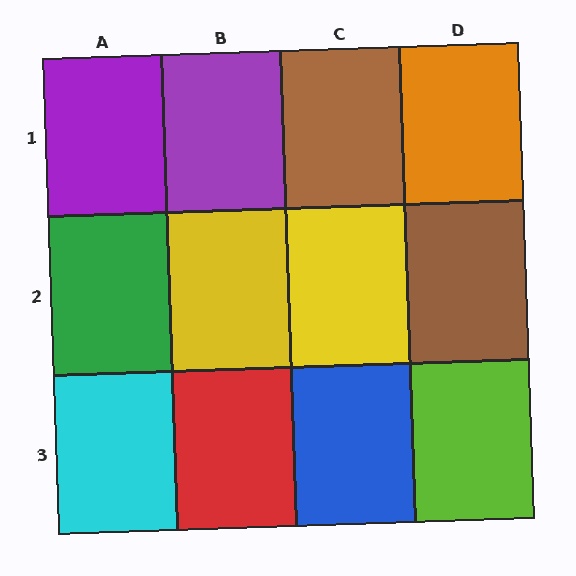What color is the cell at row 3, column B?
Red.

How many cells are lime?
1 cell is lime.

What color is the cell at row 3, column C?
Blue.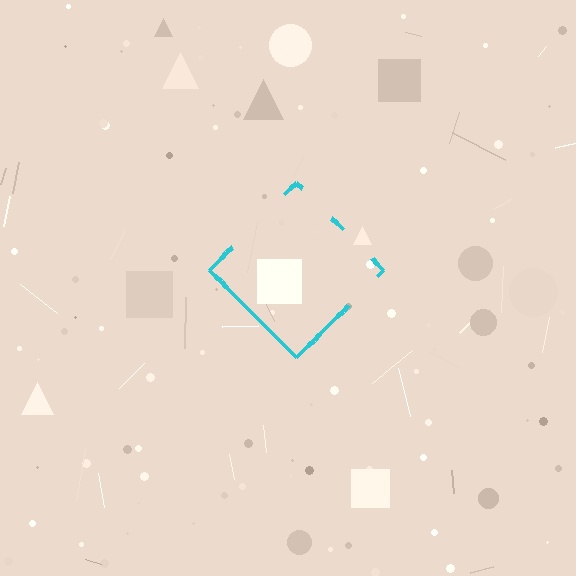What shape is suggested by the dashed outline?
The dashed outline suggests a diamond.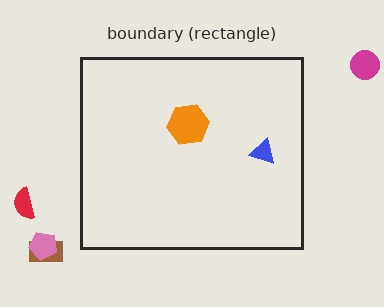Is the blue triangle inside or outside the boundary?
Inside.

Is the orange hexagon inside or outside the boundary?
Inside.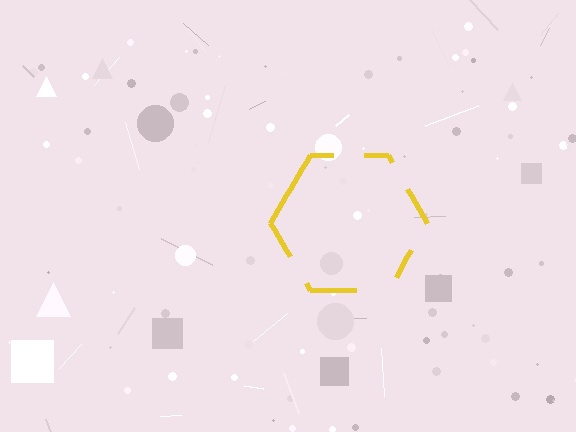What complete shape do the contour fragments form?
The contour fragments form a hexagon.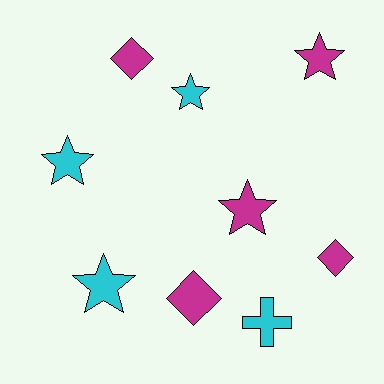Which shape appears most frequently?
Star, with 5 objects.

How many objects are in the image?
There are 9 objects.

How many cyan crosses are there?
There is 1 cyan cross.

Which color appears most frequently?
Magenta, with 5 objects.